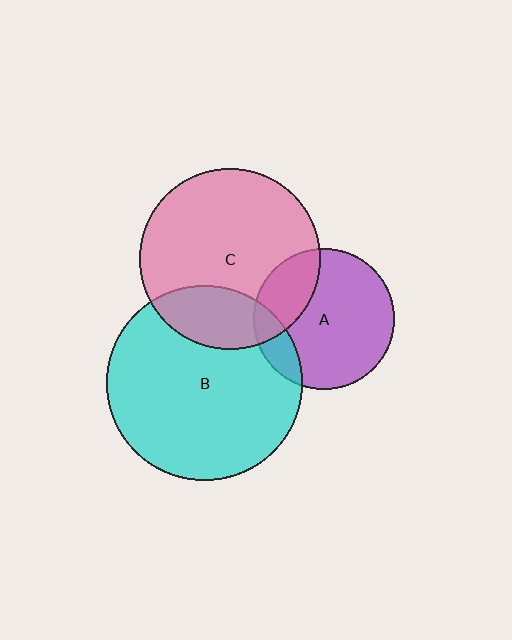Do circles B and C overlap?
Yes.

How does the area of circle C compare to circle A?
Approximately 1.6 times.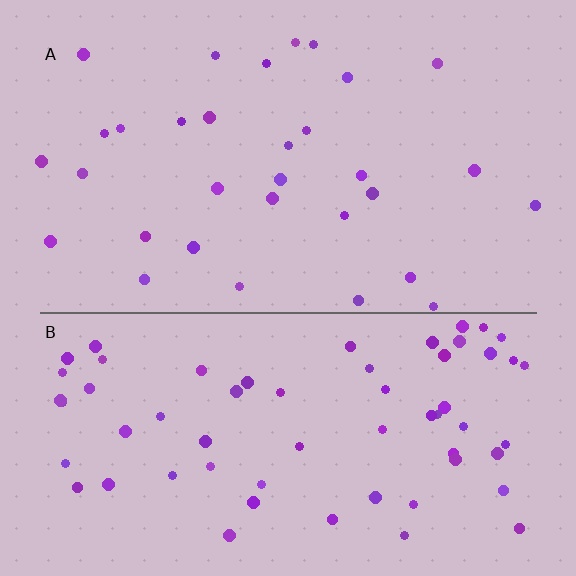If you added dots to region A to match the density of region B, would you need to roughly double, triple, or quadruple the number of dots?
Approximately double.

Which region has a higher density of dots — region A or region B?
B (the bottom).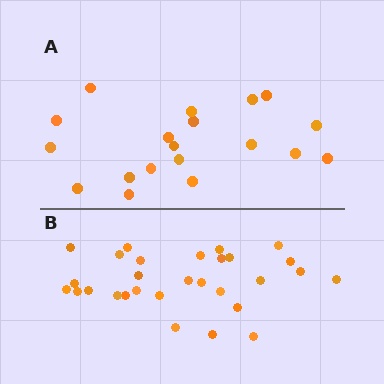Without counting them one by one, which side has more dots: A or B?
Region B (the bottom region) has more dots.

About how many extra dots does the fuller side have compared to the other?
Region B has roughly 10 or so more dots than region A.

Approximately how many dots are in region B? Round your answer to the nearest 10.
About 30 dots. (The exact count is 29, which rounds to 30.)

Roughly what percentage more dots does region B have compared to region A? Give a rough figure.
About 55% more.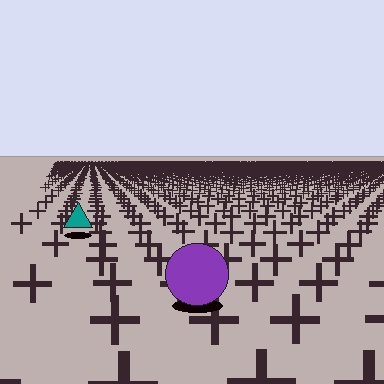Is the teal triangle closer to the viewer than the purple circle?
No. The purple circle is closer — you can tell from the texture gradient: the ground texture is coarser near it.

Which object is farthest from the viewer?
The teal triangle is farthest from the viewer. It appears smaller and the ground texture around it is denser.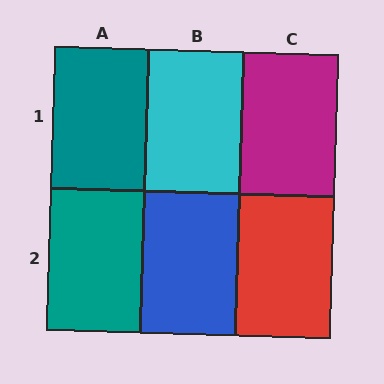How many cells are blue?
1 cell is blue.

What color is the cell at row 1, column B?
Cyan.